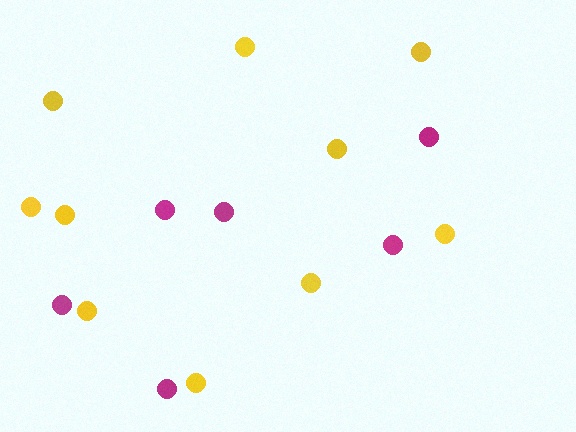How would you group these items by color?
There are 2 groups: one group of yellow circles (10) and one group of magenta circles (6).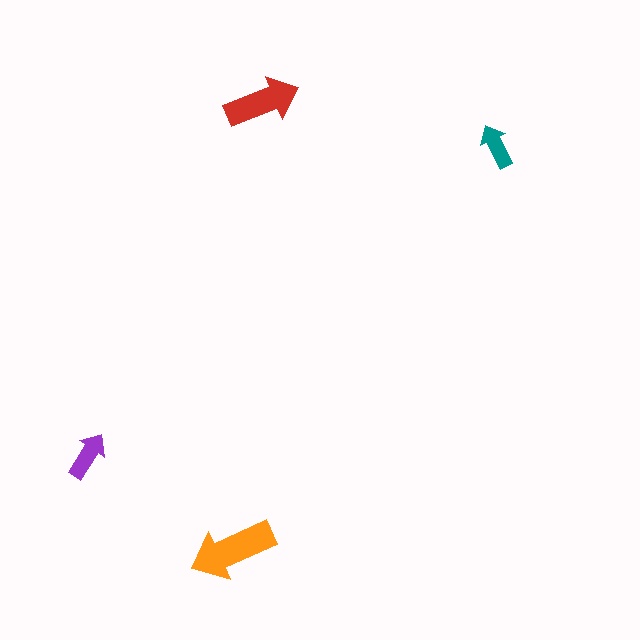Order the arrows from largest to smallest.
the orange one, the red one, the purple one, the teal one.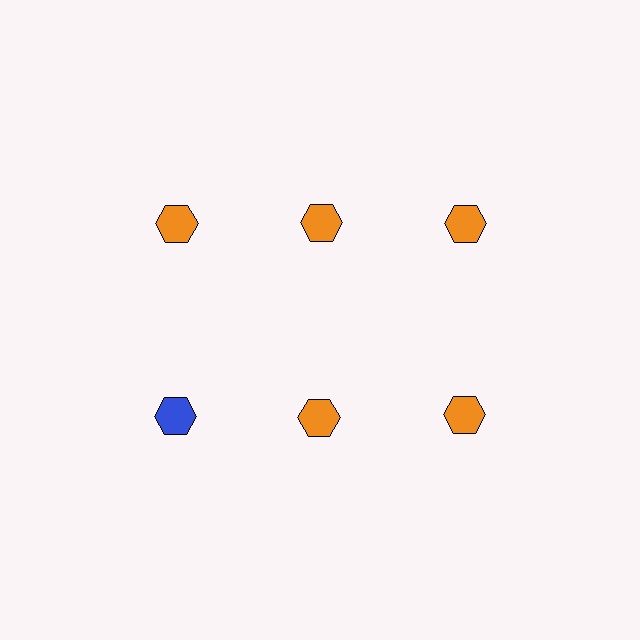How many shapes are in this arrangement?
There are 6 shapes arranged in a grid pattern.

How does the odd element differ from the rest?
It has a different color: blue instead of orange.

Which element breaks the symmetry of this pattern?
The blue hexagon in the second row, leftmost column breaks the symmetry. All other shapes are orange hexagons.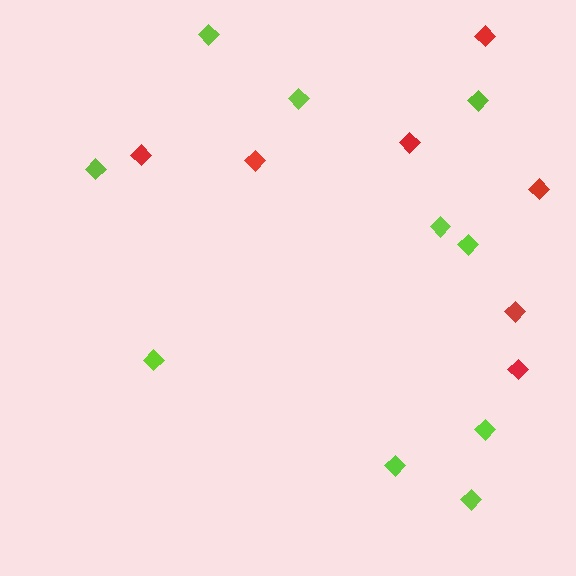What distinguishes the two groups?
There are 2 groups: one group of red diamonds (7) and one group of lime diamonds (10).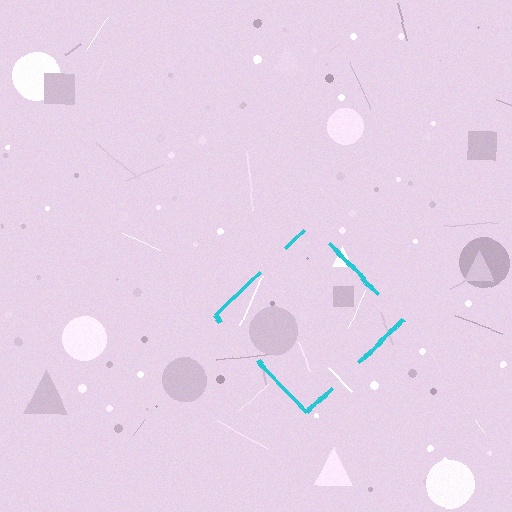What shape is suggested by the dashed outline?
The dashed outline suggests a diamond.